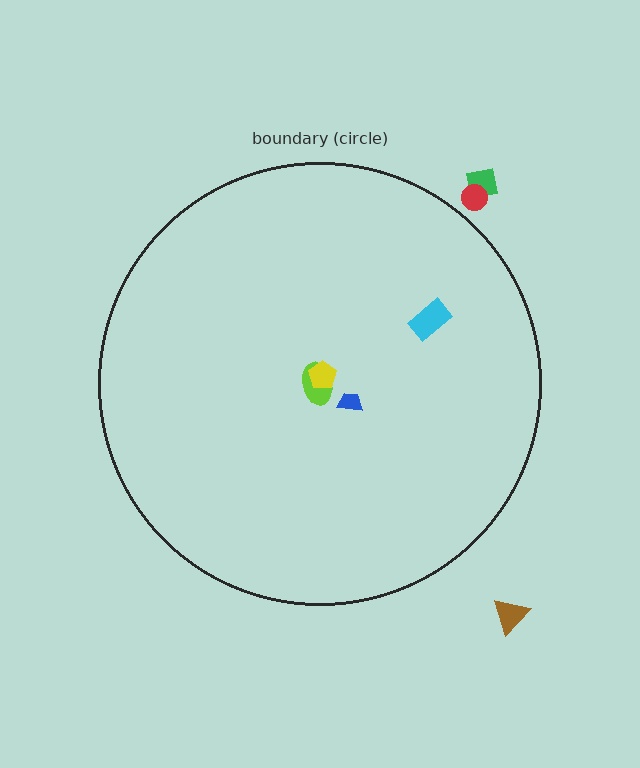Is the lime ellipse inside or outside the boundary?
Inside.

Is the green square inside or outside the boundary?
Outside.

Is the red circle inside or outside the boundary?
Outside.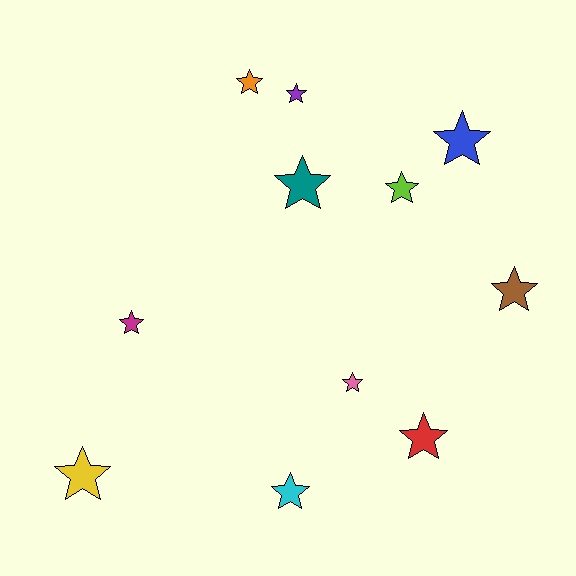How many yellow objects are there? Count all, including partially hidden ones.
There is 1 yellow object.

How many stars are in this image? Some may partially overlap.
There are 11 stars.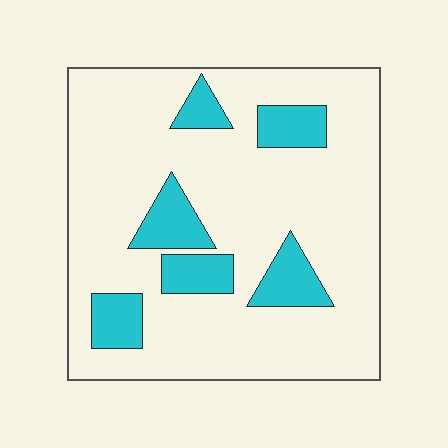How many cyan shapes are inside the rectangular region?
6.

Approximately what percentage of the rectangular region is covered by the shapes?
Approximately 20%.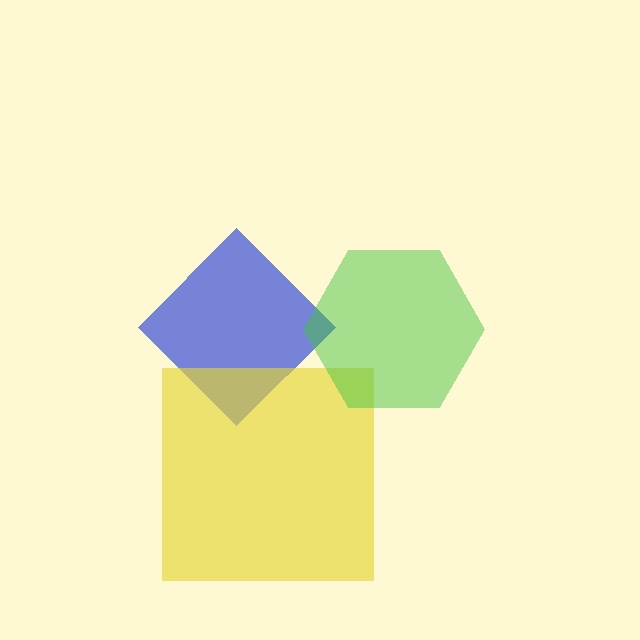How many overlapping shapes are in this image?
There are 3 overlapping shapes in the image.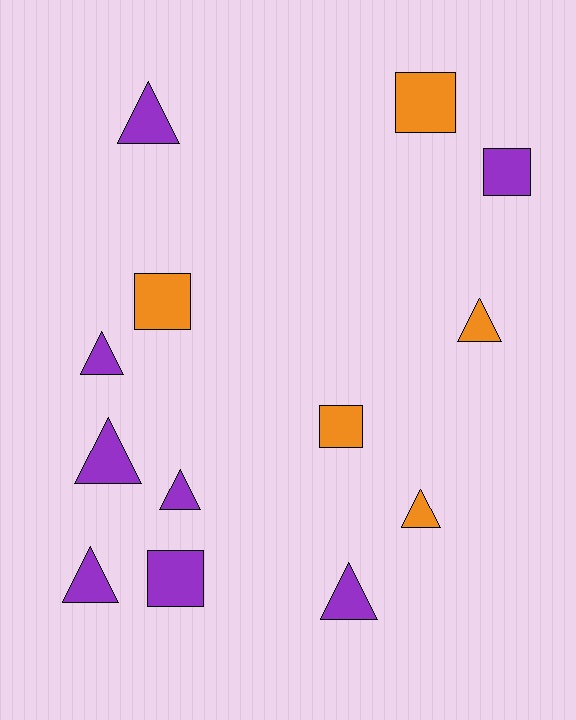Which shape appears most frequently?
Triangle, with 8 objects.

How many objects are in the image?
There are 13 objects.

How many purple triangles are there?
There are 6 purple triangles.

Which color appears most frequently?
Purple, with 8 objects.